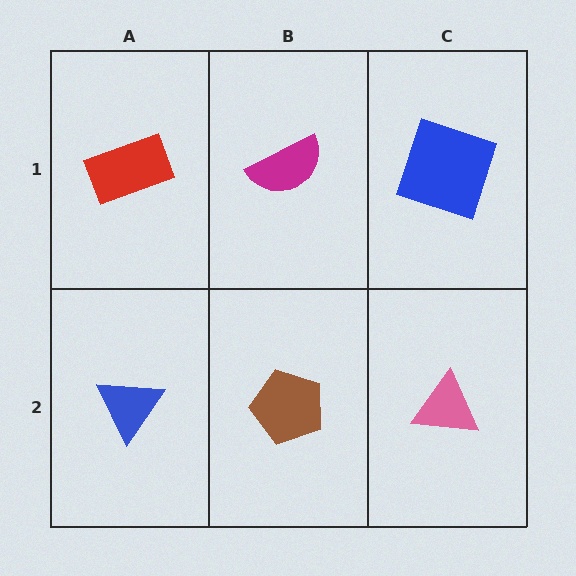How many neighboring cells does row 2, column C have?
2.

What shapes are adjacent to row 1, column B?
A brown pentagon (row 2, column B), a red rectangle (row 1, column A), a blue square (row 1, column C).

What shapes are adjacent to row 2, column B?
A magenta semicircle (row 1, column B), a blue triangle (row 2, column A), a pink triangle (row 2, column C).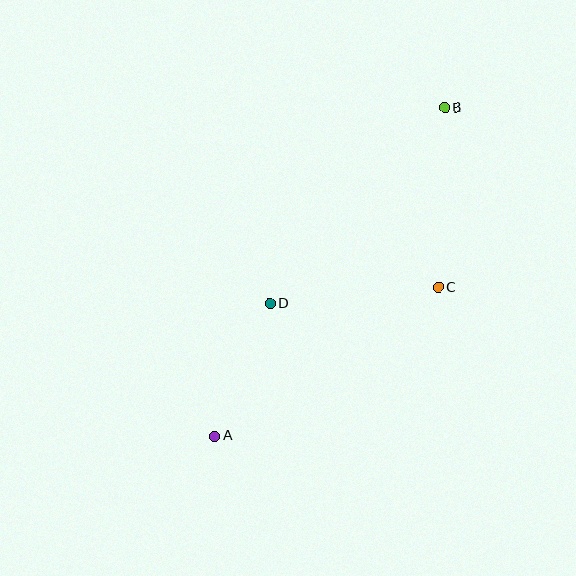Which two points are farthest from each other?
Points A and B are farthest from each other.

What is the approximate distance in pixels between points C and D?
The distance between C and D is approximately 169 pixels.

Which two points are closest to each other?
Points A and D are closest to each other.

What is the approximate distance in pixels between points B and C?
The distance between B and C is approximately 180 pixels.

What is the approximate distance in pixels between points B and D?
The distance between B and D is approximately 263 pixels.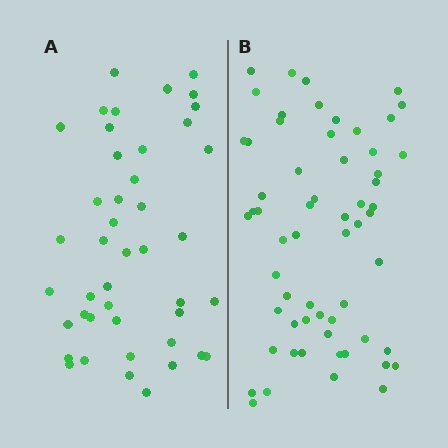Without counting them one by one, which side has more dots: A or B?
Region B (the right region) has more dots.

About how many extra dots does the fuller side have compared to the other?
Region B has approximately 15 more dots than region A.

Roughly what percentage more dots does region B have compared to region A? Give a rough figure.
About 35% more.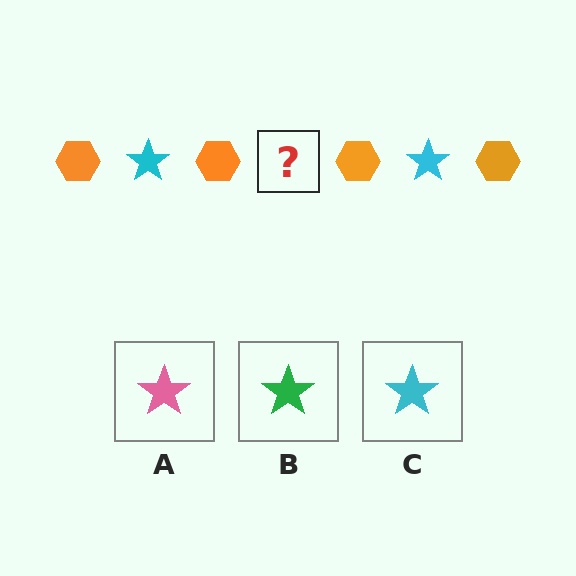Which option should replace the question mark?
Option C.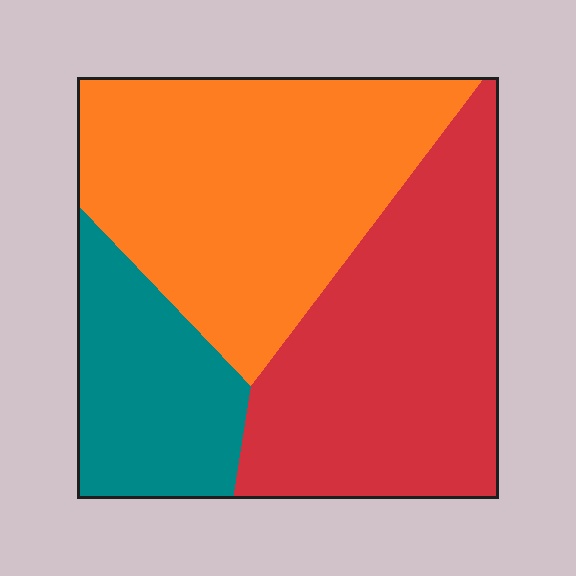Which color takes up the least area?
Teal, at roughly 20%.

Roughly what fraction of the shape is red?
Red covers 39% of the shape.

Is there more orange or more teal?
Orange.